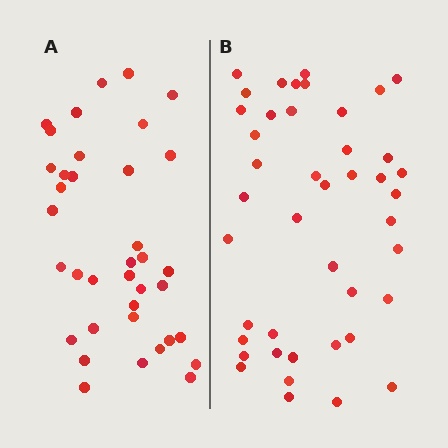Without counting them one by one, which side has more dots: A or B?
Region B (the right region) has more dots.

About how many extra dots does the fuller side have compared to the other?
Region B has about 6 more dots than region A.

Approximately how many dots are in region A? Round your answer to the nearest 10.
About 40 dots. (The exact count is 37, which rounds to 40.)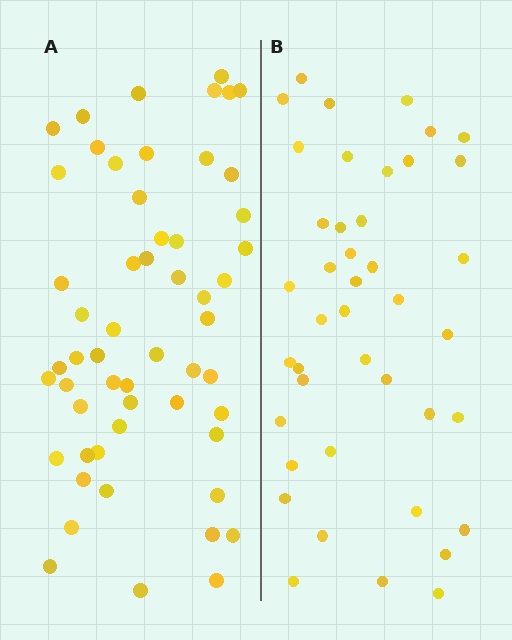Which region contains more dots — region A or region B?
Region A (the left region) has more dots.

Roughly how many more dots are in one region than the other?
Region A has approximately 15 more dots than region B.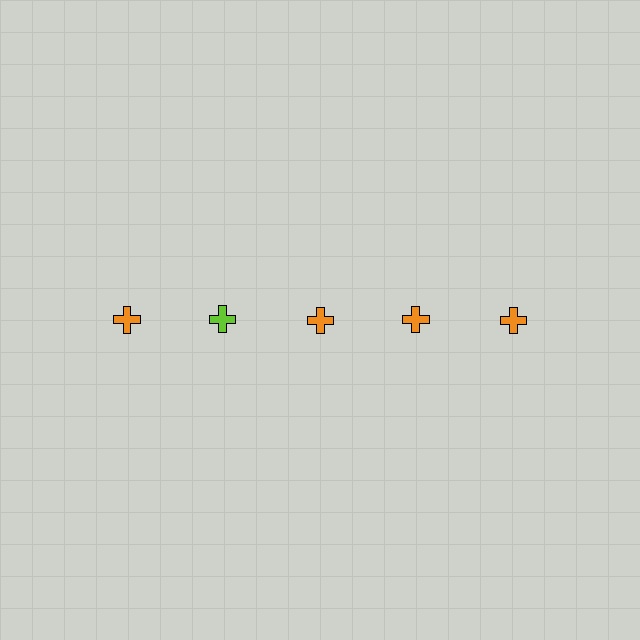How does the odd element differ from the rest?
It has a different color: lime instead of orange.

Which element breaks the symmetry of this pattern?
The lime cross in the top row, second from left column breaks the symmetry. All other shapes are orange crosses.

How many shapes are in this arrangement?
There are 5 shapes arranged in a grid pattern.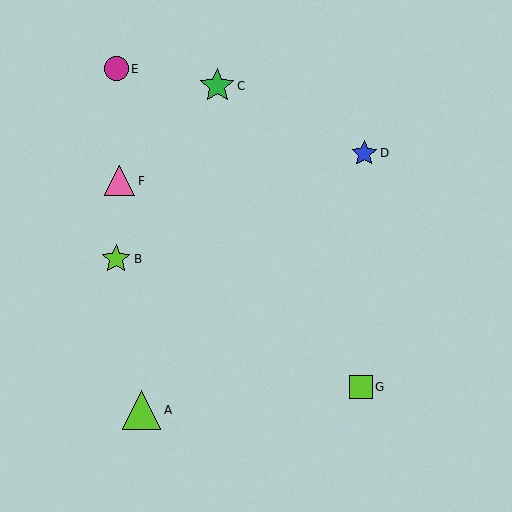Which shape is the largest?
The lime triangle (labeled A) is the largest.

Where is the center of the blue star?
The center of the blue star is at (364, 153).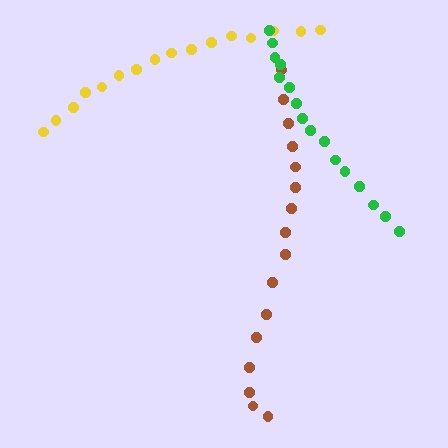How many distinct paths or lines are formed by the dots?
There are 3 distinct paths.